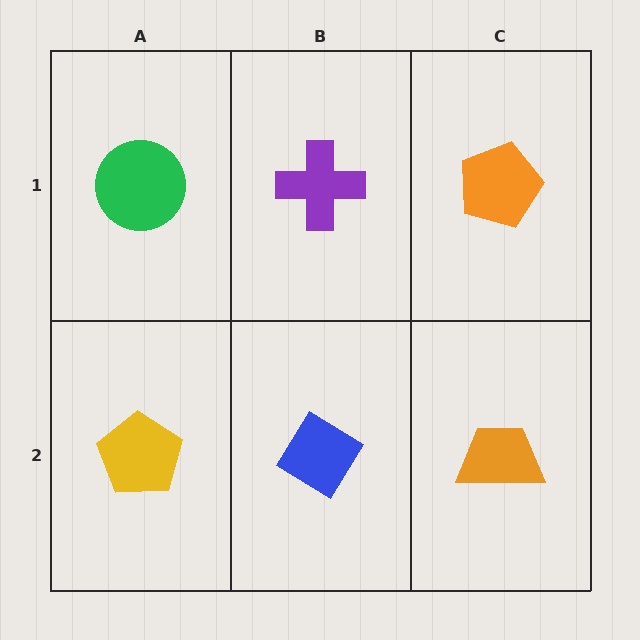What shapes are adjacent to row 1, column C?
An orange trapezoid (row 2, column C), a purple cross (row 1, column B).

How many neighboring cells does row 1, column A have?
2.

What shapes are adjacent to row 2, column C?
An orange pentagon (row 1, column C), a blue diamond (row 2, column B).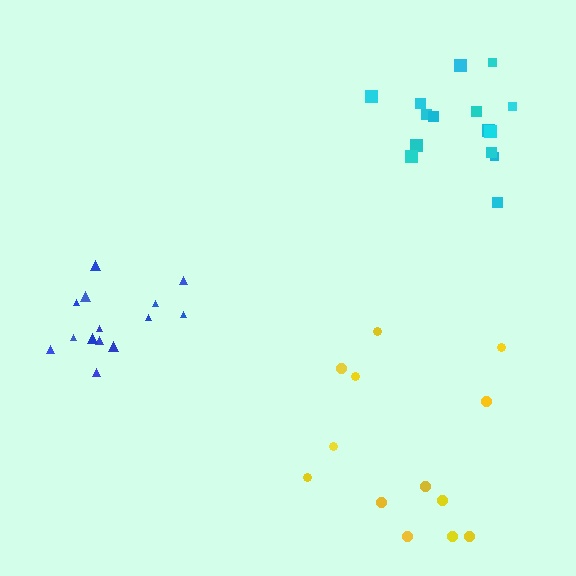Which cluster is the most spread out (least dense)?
Yellow.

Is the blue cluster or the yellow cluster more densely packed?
Blue.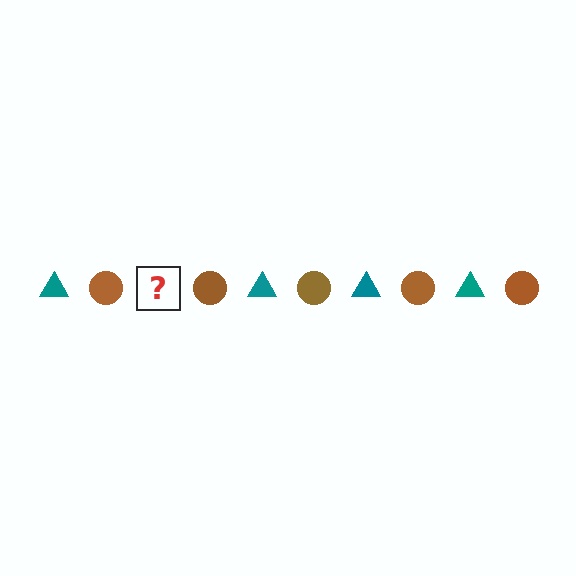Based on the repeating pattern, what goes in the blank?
The blank should be a teal triangle.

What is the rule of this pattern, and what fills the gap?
The rule is that the pattern alternates between teal triangle and brown circle. The gap should be filled with a teal triangle.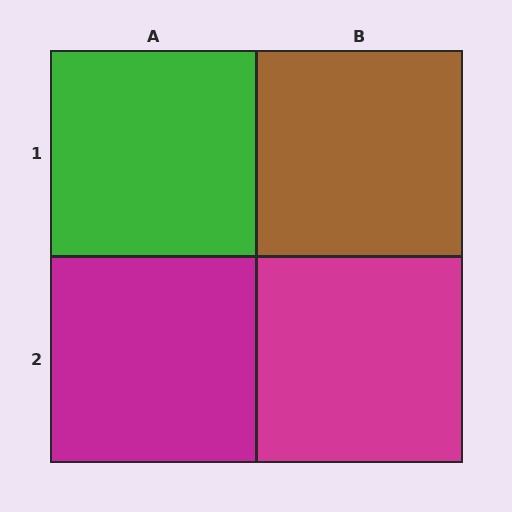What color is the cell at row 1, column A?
Green.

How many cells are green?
1 cell is green.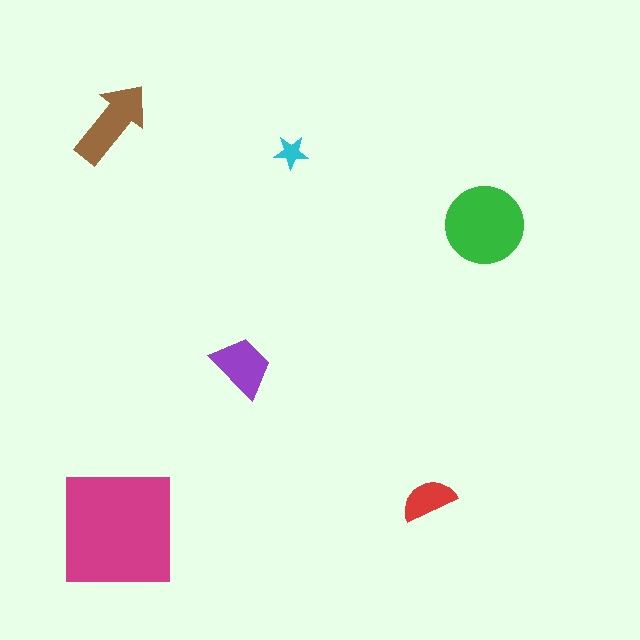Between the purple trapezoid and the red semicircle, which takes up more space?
The purple trapezoid.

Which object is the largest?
The magenta square.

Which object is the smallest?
The cyan star.